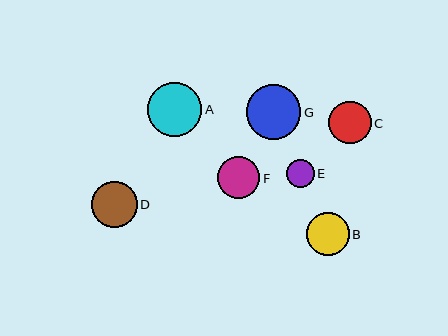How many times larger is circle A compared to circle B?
Circle A is approximately 1.3 times the size of circle B.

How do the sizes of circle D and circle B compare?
Circle D and circle B are approximately the same size.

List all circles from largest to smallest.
From largest to smallest: G, A, D, B, C, F, E.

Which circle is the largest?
Circle G is the largest with a size of approximately 54 pixels.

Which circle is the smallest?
Circle E is the smallest with a size of approximately 28 pixels.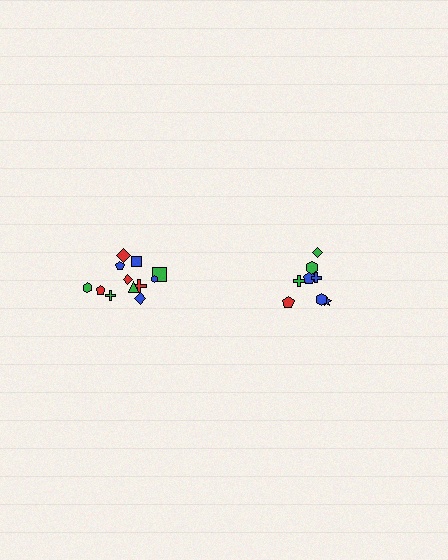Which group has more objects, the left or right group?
The left group.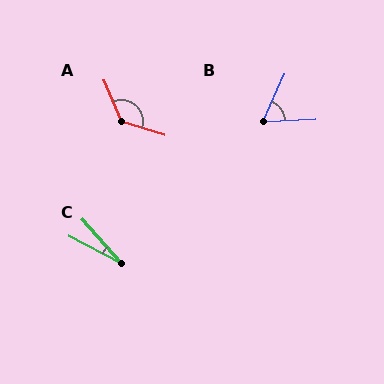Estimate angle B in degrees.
Approximately 63 degrees.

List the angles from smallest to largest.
C (21°), B (63°), A (130°).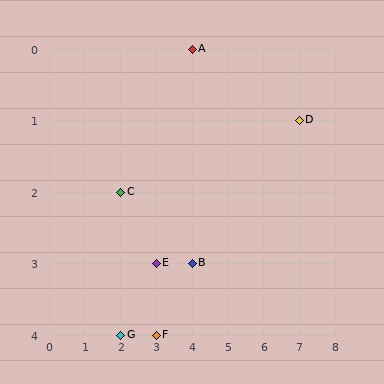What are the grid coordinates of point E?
Point E is at grid coordinates (3, 3).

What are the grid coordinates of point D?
Point D is at grid coordinates (7, 1).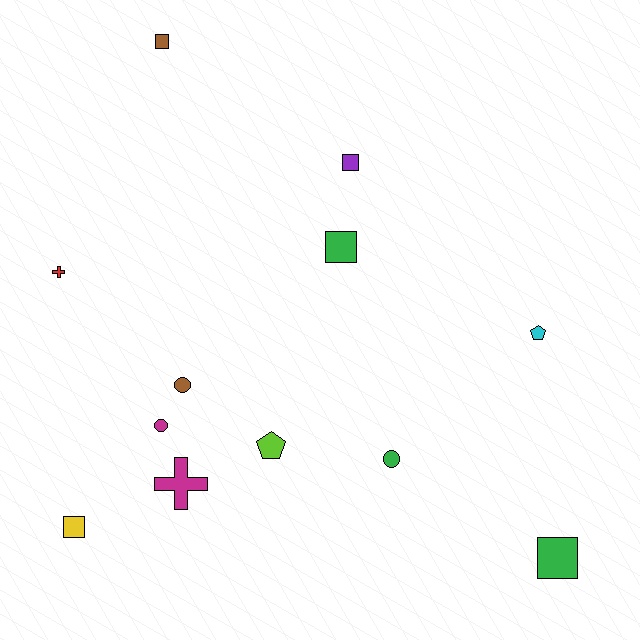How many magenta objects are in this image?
There are 2 magenta objects.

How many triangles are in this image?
There are no triangles.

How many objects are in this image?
There are 12 objects.